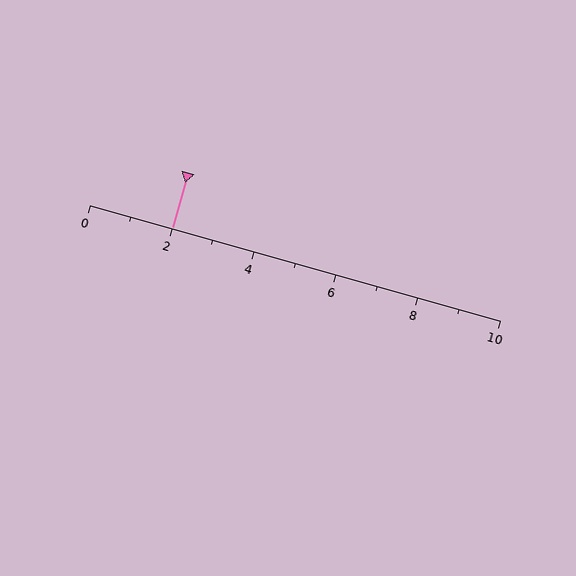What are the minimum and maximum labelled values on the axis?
The axis runs from 0 to 10.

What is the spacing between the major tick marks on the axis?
The major ticks are spaced 2 apart.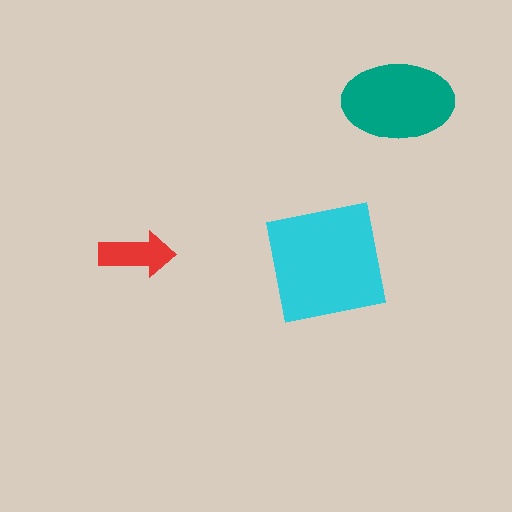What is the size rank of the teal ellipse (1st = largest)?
2nd.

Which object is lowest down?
The cyan square is bottommost.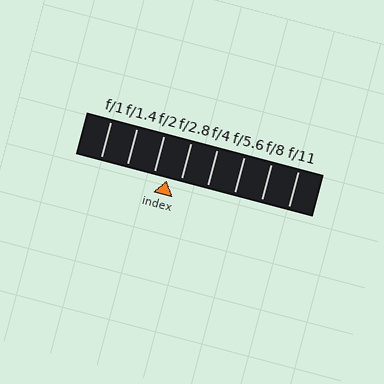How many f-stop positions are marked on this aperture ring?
There are 8 f-stop positions marked.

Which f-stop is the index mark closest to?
The index mark is closest to f/2.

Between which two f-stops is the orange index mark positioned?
The index mark is between f/2 and f/2.8.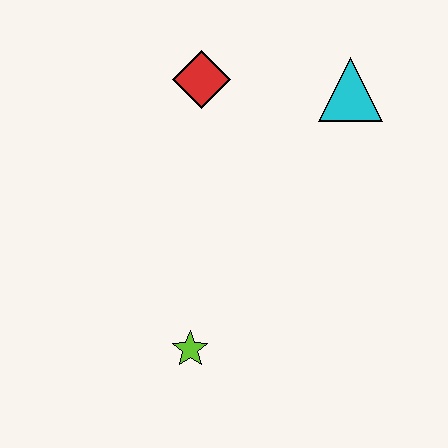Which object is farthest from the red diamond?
The lime star is farthest from the red diamond.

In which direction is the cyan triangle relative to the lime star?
The cyan triangle is above the lime star.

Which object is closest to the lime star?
The red diamond is closest to the lime star.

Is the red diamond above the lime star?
Yes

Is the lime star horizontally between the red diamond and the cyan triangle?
No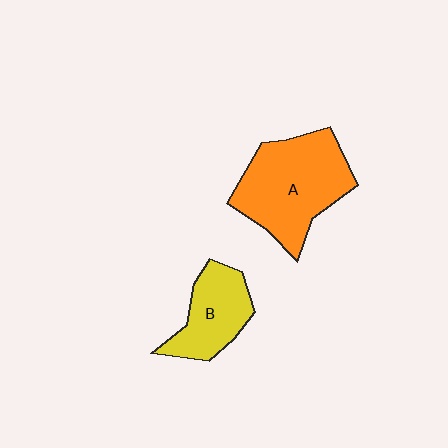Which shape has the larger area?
Shape A (orange).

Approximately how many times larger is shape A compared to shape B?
Approximately 1.7 times.